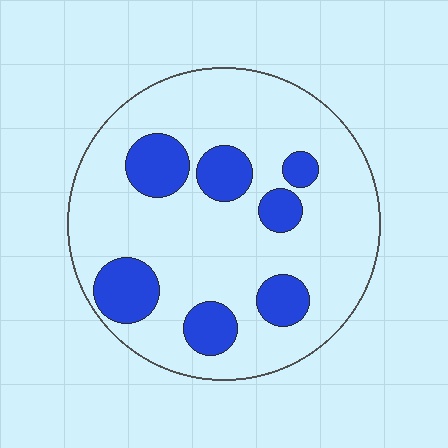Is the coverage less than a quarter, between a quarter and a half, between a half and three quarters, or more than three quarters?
Less than a quarter.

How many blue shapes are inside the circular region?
7.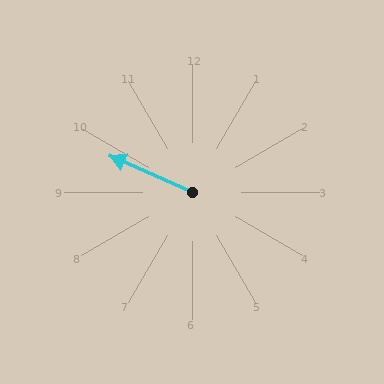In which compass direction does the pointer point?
Northwest.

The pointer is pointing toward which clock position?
Roughly 10 o'clock.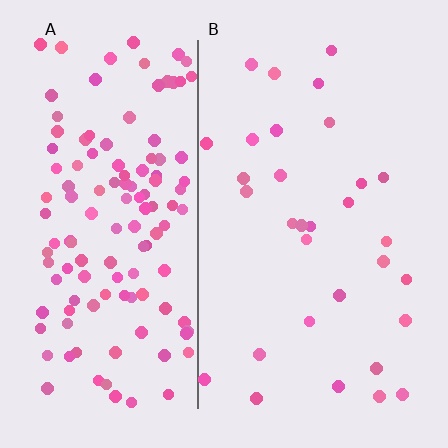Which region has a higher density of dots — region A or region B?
A (the left).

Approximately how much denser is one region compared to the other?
Approximately 4.2× — region A over region B.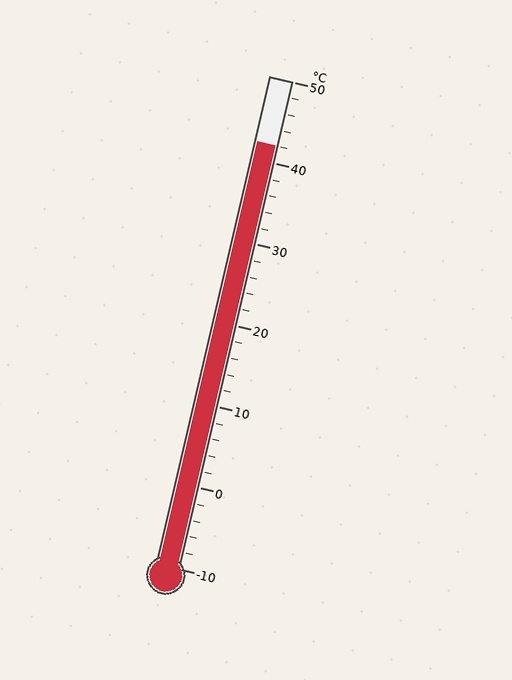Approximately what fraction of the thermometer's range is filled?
The thermometer is filled to approximately 85% of its range.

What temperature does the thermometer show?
The thermometer shows approximately 42°C.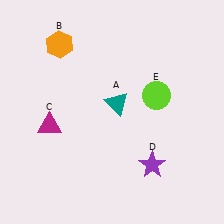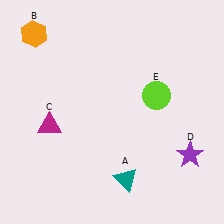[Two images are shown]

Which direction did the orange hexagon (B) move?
The orange hexagon (B) moved left.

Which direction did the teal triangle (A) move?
The teal triangle (A) moved down.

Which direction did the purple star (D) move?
The purple star (D) moved right.